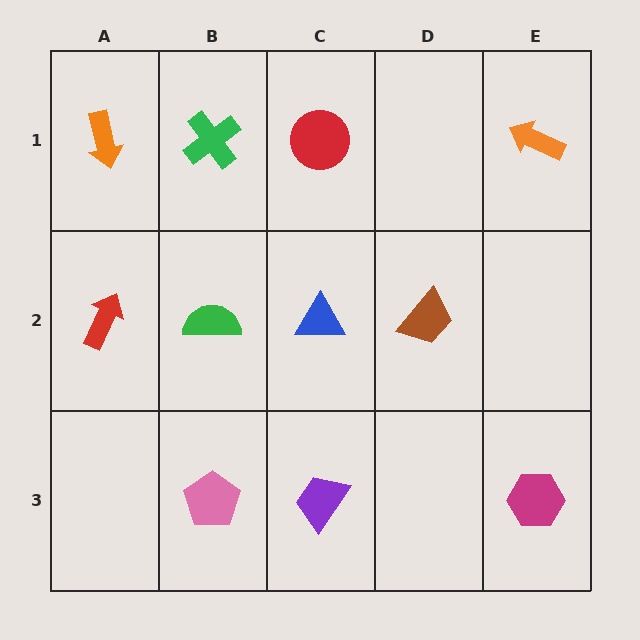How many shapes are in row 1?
4 shapes.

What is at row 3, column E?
A magenta hexagon.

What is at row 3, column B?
A pink pentagon.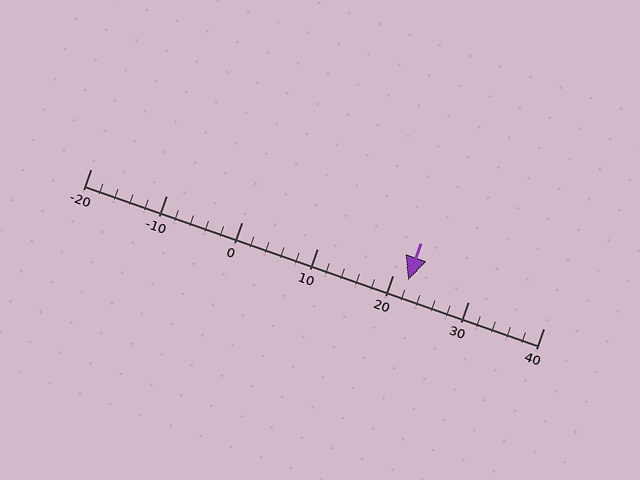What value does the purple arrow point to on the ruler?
The purple arrow points to approximately 22.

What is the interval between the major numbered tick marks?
The major tick marks are spaced 10 units apart.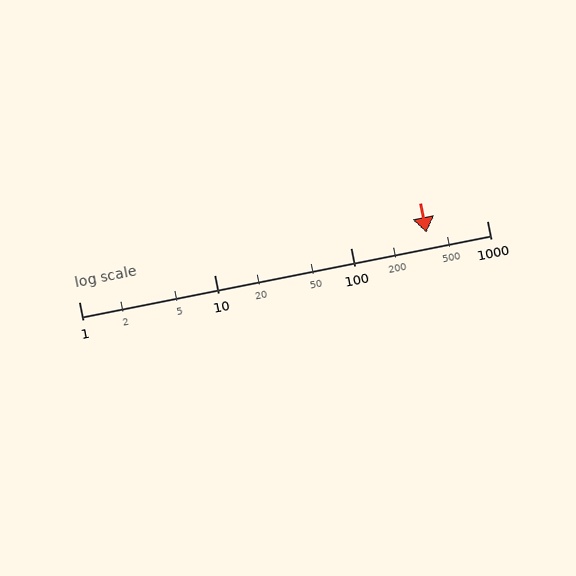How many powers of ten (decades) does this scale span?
The scale spans 3 decades, from 1 to 1000.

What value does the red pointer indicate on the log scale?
The pointer indicates approximately 360.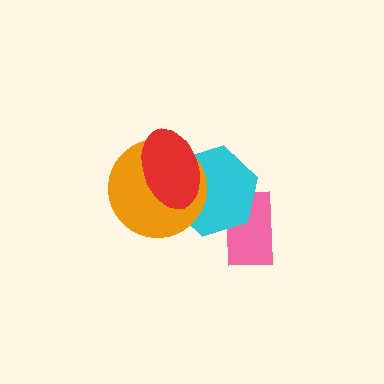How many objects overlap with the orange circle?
2 objects overlap with the orange circle.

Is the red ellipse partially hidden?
No, no other shape covers it.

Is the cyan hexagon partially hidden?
Yes, it is partially covered by another shape.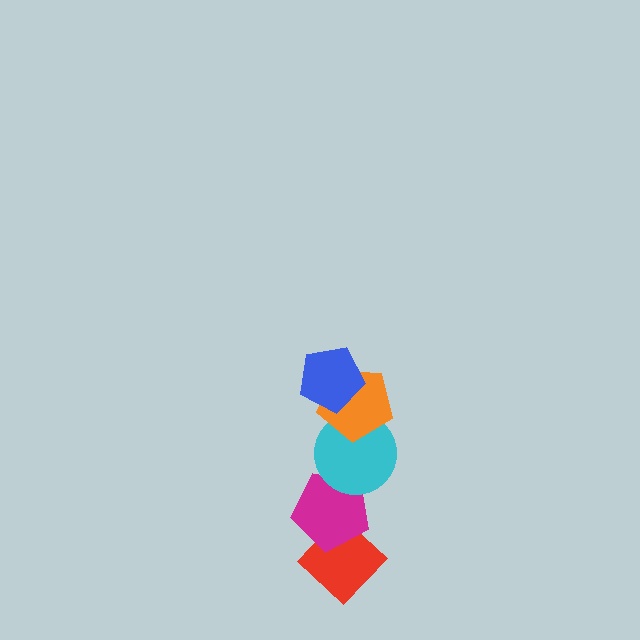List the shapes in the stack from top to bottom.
From top to bottom: the blue pentagon, the orange pentagon, the cyan circle, the magenta pentagon, the red diamond.